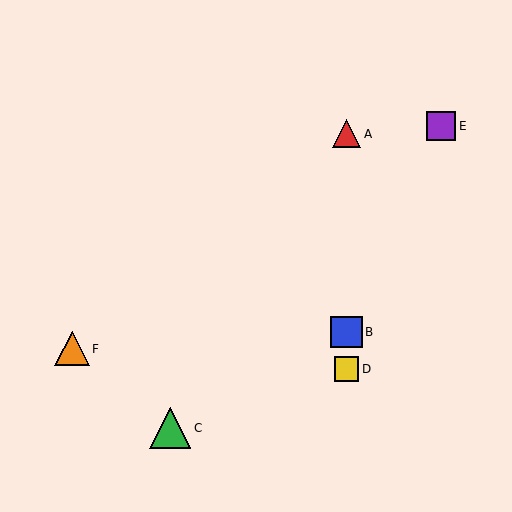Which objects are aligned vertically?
Objects A, B, D are aligned vertically.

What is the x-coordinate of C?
Object C is at x≈170.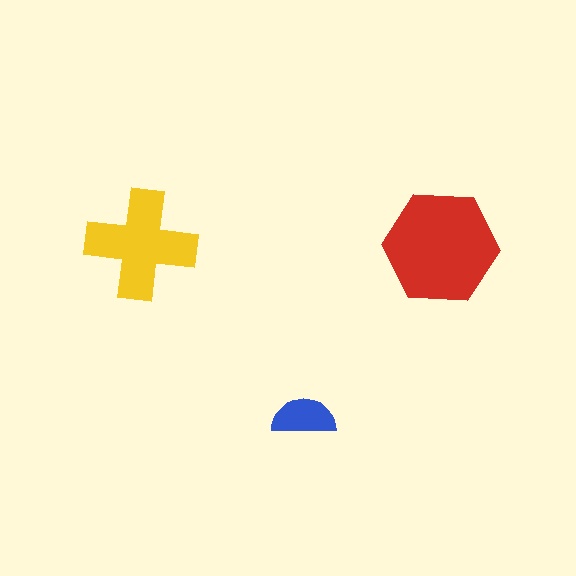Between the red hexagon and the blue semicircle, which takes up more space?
The red hexagon.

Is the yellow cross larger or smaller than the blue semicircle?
Larger.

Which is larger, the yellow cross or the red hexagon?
The red hexagon.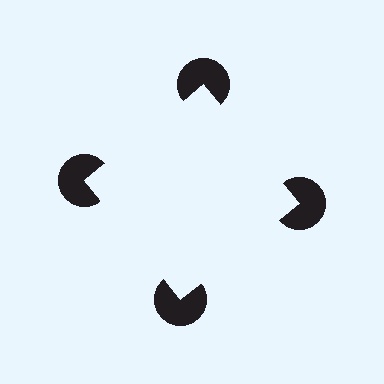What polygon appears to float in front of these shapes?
An illusory square — its edges are inferred from the aligned wedge cuts in the pac-man discs, not physically drawn.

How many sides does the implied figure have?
4 sides.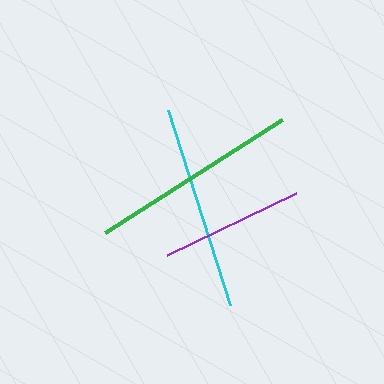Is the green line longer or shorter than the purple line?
The green line is longer than the purple line.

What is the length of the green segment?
The green segment is approximately 210 pixels long.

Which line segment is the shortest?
The purple line is the shortest at approximately 144 pixels.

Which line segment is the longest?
The green line is the longest at approximately 210 pixels.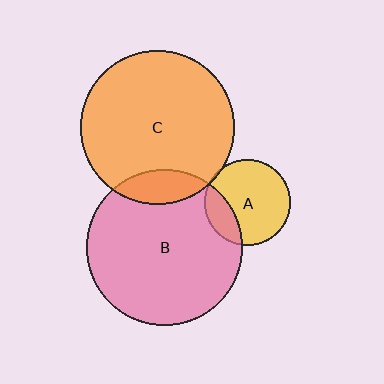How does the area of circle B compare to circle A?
Approximately 3.3 times.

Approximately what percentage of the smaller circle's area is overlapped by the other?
Approximately 25%.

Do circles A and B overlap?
Yes.